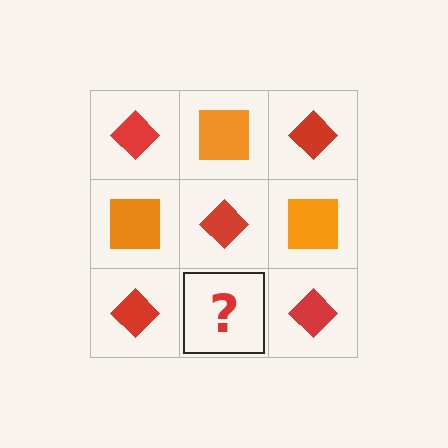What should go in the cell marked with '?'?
The missing cell should contain an orange square.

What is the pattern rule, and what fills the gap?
The rule is that it alternates red diamond and orange square in a checkerboard pattern. The gap should be filled with an orange square.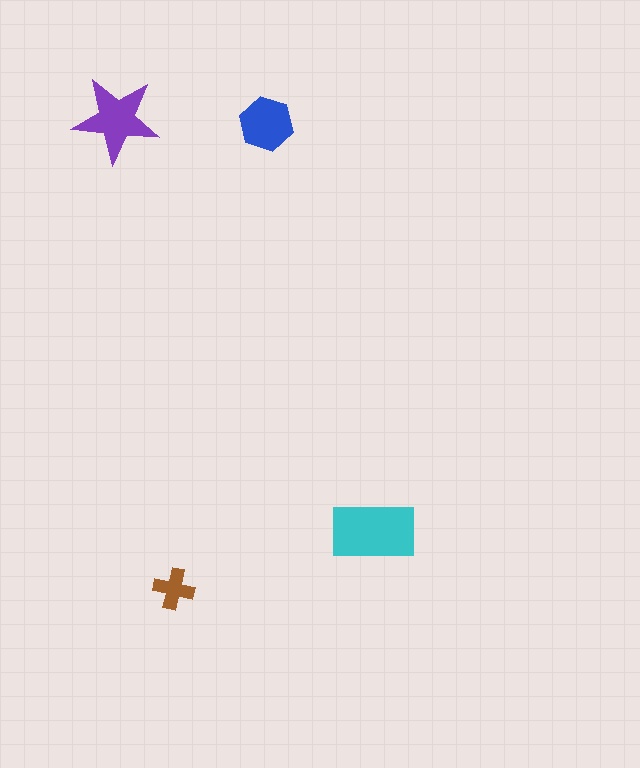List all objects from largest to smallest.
The cyan rectangle, the purple star, the blue hexagon, the brown cross.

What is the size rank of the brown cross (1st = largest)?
4th.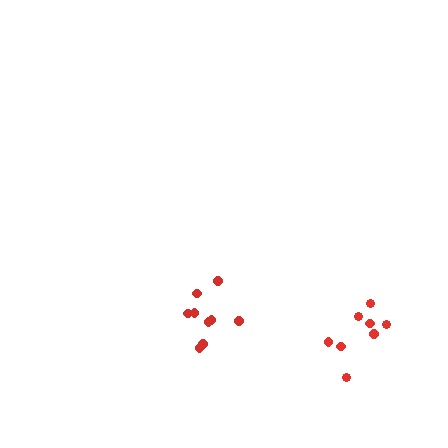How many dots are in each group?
Group 1: 8 dots, Group 2: 9 dots (17 total).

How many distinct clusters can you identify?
There are 2 distinct clusters.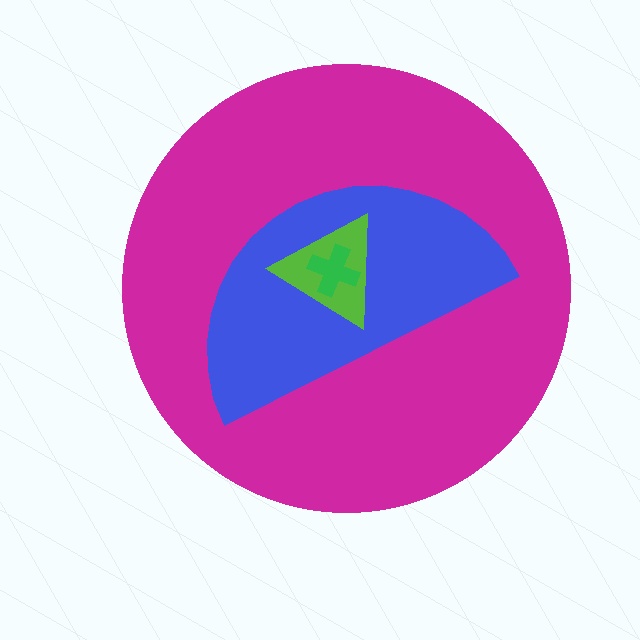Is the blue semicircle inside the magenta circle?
Yes.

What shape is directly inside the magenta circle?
The blue semicircle.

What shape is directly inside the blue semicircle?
The lime triangle.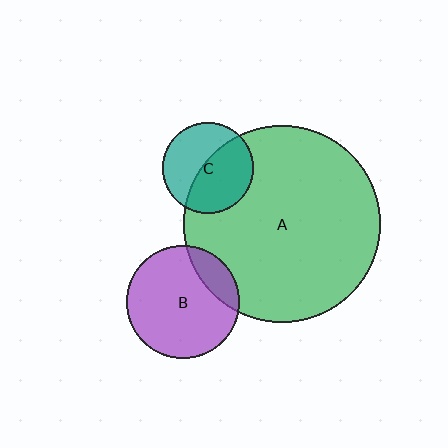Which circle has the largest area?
Circle A (green).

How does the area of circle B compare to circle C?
Approximately 1.5 times.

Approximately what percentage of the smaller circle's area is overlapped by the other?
Approximately 55%.